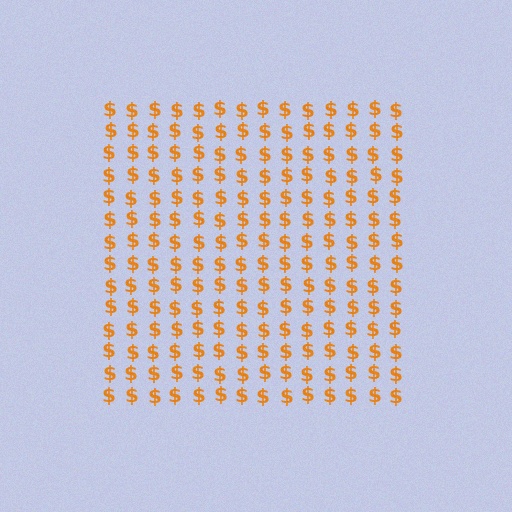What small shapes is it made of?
It is made of small dollar signs.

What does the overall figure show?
The overall figure shows a square.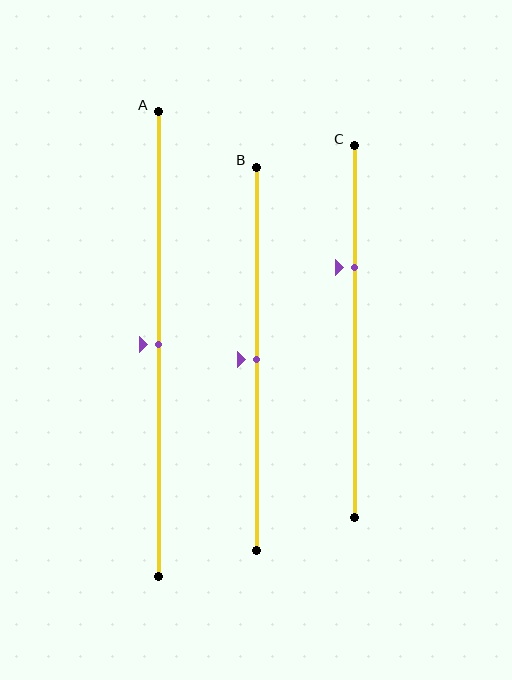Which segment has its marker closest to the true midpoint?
Segment A has its marker closest to the true midpoint.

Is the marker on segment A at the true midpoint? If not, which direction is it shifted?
Yes, the marker on segment A is at the true midpoint.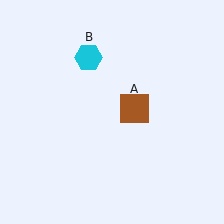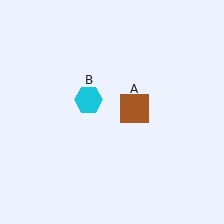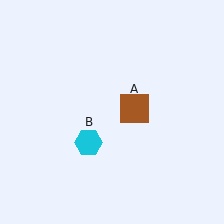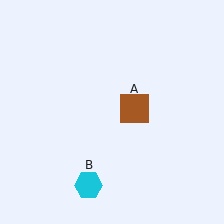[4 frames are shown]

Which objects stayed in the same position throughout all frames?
Brown square (object A) remained stationary.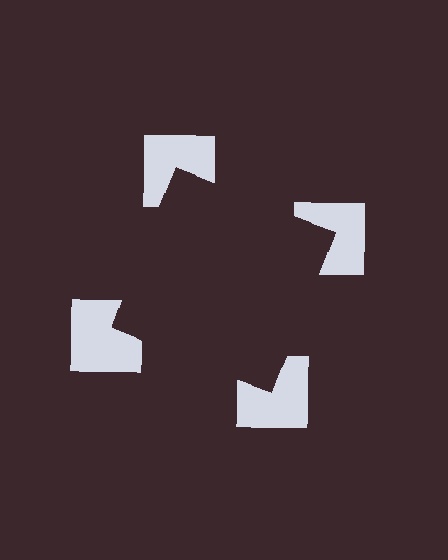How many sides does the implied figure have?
4 sides.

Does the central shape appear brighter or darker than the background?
It typically appears slightly darker than the background, even though no actual brightness change is drawn.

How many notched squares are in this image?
There are 4 — one at each vertex of the illusory square.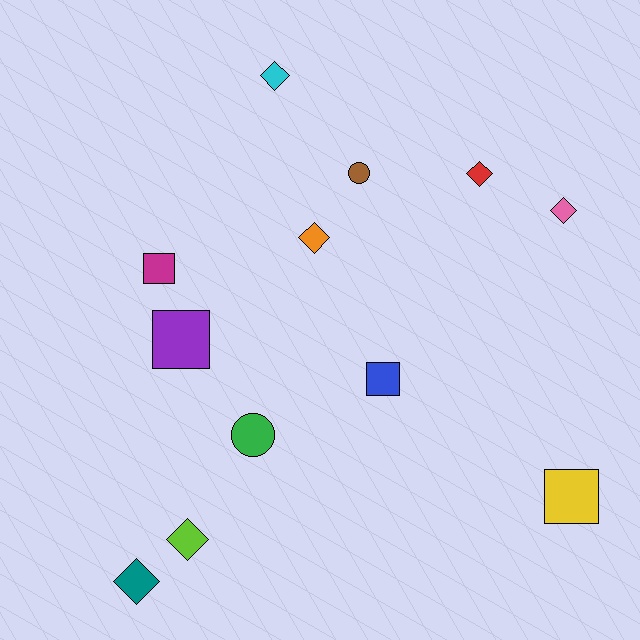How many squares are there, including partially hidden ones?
There are 4 squares.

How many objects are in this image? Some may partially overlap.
There are 12 objects.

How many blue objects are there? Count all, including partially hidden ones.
There is 1 blue object.